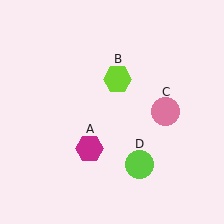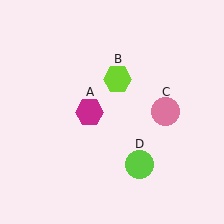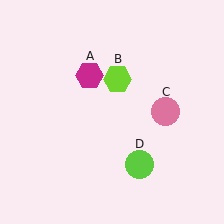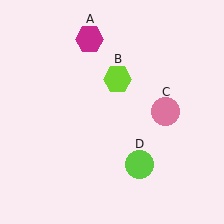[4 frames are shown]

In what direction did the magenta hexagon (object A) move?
The magenta hexagon (object A) moved up.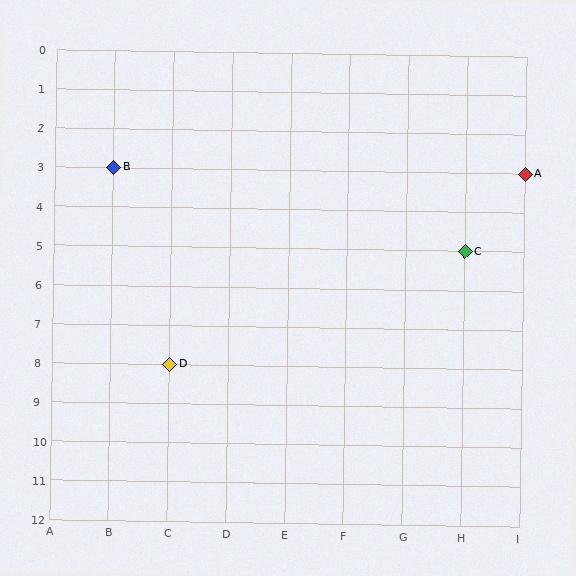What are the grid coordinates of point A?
Point A is at grid coordinates (I, 3).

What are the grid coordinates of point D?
Point D is at grid coordinates (C, 8).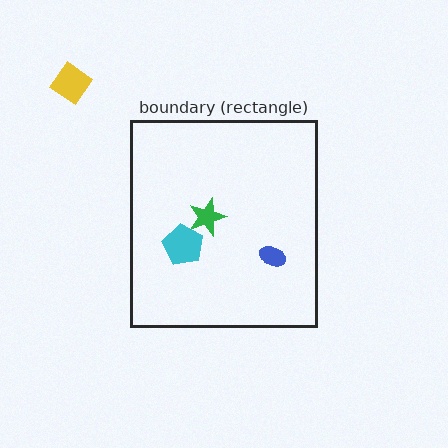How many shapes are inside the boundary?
3 inside, 1 outside.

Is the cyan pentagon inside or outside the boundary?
Inside.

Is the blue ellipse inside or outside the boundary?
Inside.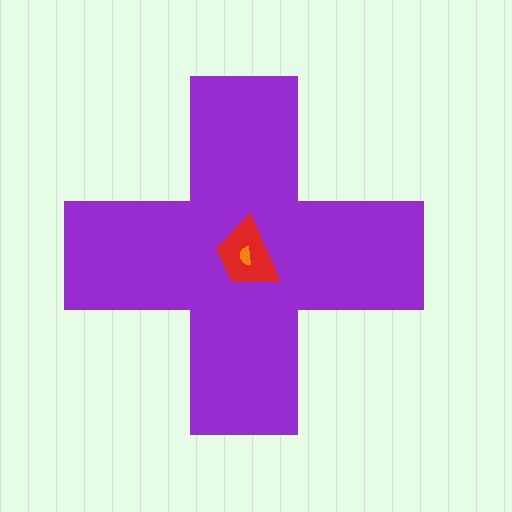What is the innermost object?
The orange semicircle.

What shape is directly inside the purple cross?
The red trapezoid.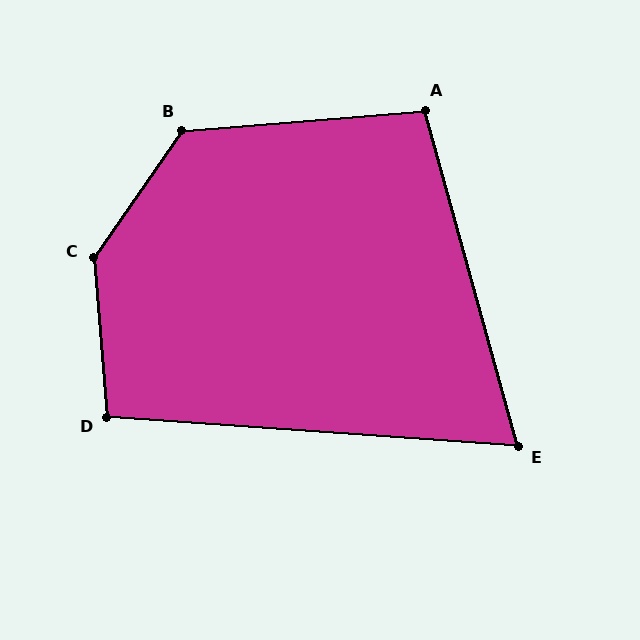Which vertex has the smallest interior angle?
E, at approximately 71 degrees.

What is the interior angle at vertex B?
Approximately 129 degrees (obtuse).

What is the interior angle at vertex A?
Approximately 101 degrees (obtuse).